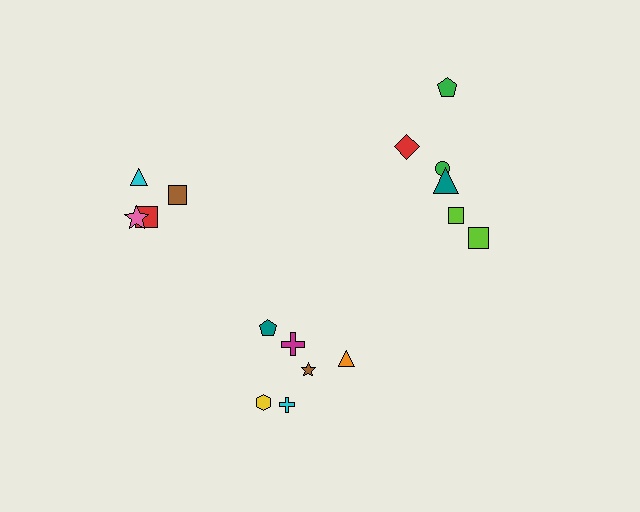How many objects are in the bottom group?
There are 6 objects.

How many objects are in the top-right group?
There are 6 objects.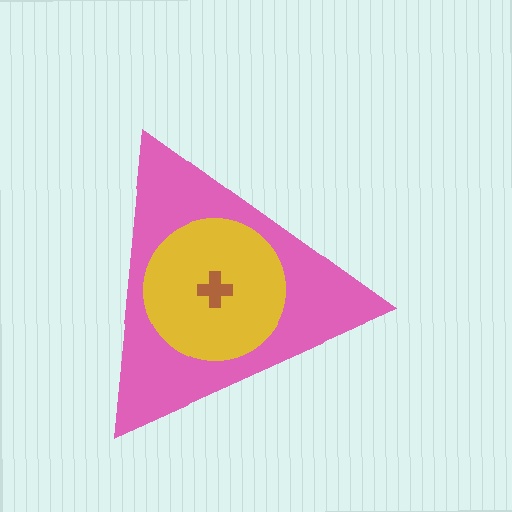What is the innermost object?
The brown cross.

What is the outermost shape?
The pink triangle.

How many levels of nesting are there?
3.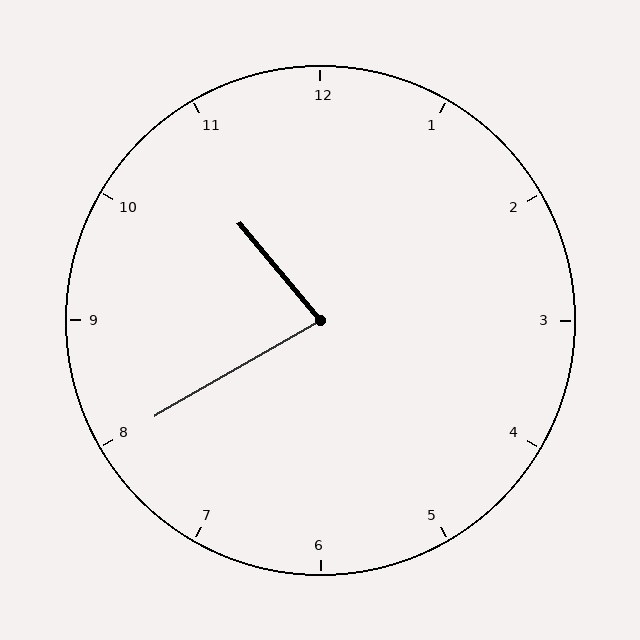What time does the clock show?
10:40.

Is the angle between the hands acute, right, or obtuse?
It is acute.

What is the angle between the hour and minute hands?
Approximately 80 degrees.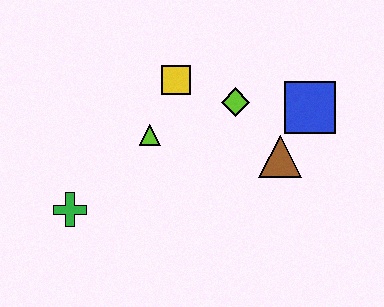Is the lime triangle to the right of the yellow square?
No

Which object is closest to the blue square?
The brown triangle is closest to the blue square.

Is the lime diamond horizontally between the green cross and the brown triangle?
Yes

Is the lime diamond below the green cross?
No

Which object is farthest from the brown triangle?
The green cross is farthest from the brown triangle.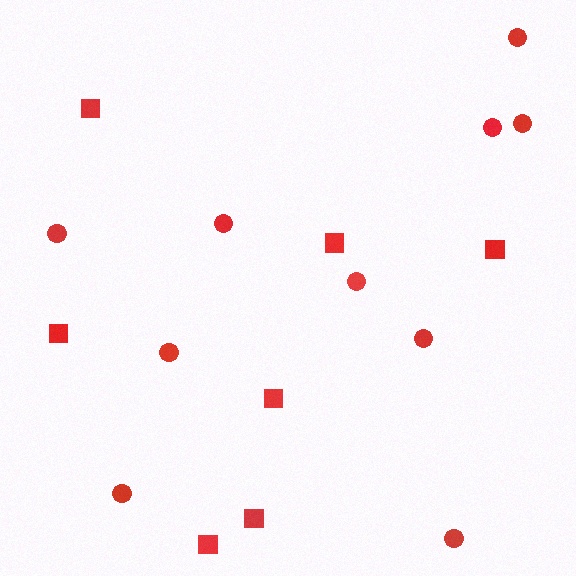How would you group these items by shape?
There are 2 groups: one group of squares (7) and one group of circles (10).